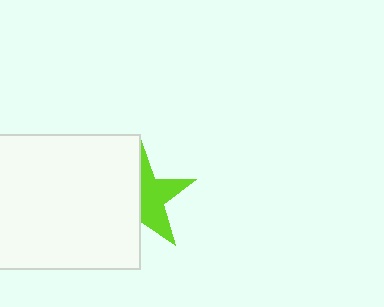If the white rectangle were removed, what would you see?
You would see the complete lime star.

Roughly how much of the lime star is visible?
About half of it is visible (roughly 48%).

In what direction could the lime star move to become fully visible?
The lime star could move right. That would shift it out from behind the white rectangle entirely.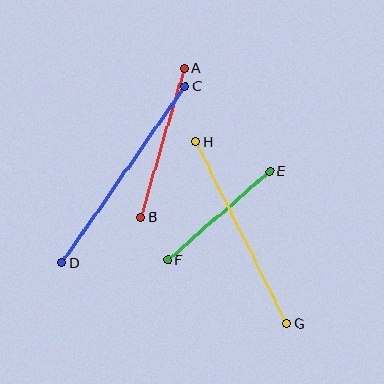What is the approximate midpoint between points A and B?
The midpoint is at approximately (163, 142) pixels.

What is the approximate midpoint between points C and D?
The midpoint is at approximately (124, 174) pixels.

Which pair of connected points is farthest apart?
Points C and D are farthest apart.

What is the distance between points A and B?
The distance is approximately 155 pixels.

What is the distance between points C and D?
The distance is approximately 215 pixels.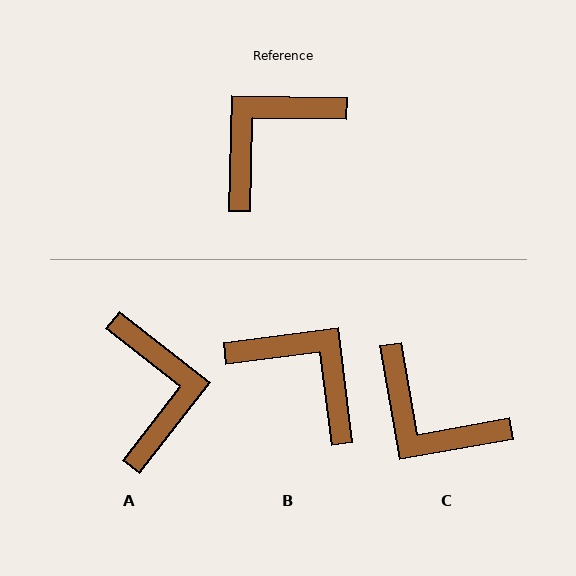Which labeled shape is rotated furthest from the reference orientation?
A, about 127 degrees away.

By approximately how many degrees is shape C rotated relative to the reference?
Approximately 101 degrees counter-clockwise.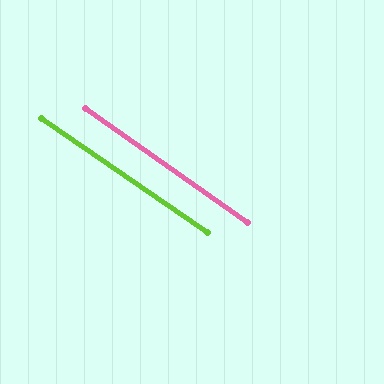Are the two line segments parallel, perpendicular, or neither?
Parallel — their directions differ by only 0.9°.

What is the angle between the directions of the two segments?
Approximately 1 degree.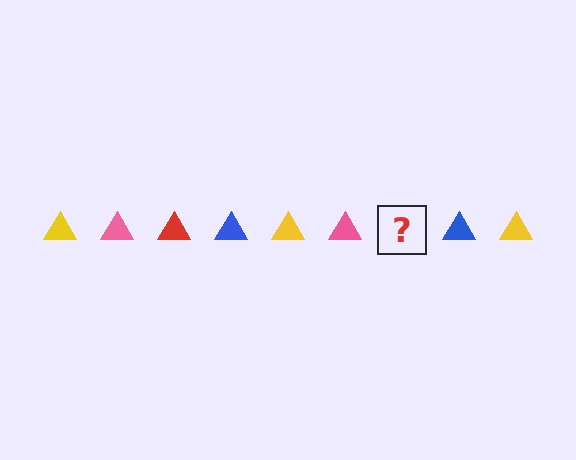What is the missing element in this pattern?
The missing element is a red triangle.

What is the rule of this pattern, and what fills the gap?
The rule is that the pattern cycles through yellow, pink, red, blue triangles. The gap should be filled with a red triangle.